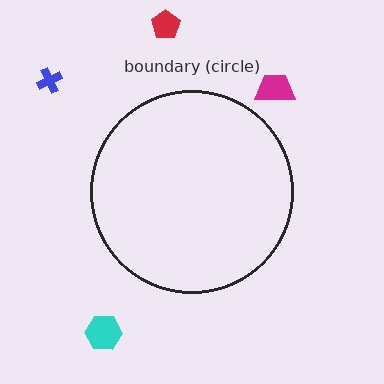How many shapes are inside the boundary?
0 inside, 4 outside.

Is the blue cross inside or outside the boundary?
Outside.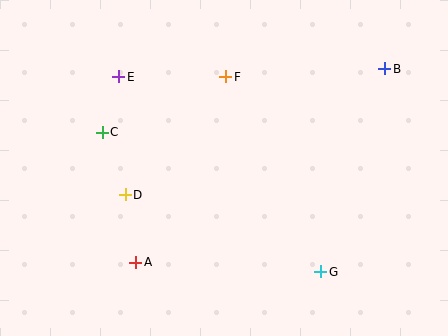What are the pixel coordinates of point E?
Point E is at (119, 77).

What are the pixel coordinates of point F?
Point F is at (226, 77).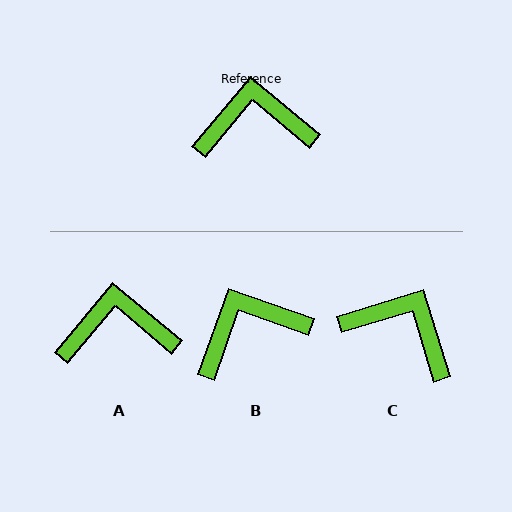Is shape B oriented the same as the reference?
No, it is off by about 20 degrees.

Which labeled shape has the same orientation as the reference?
A.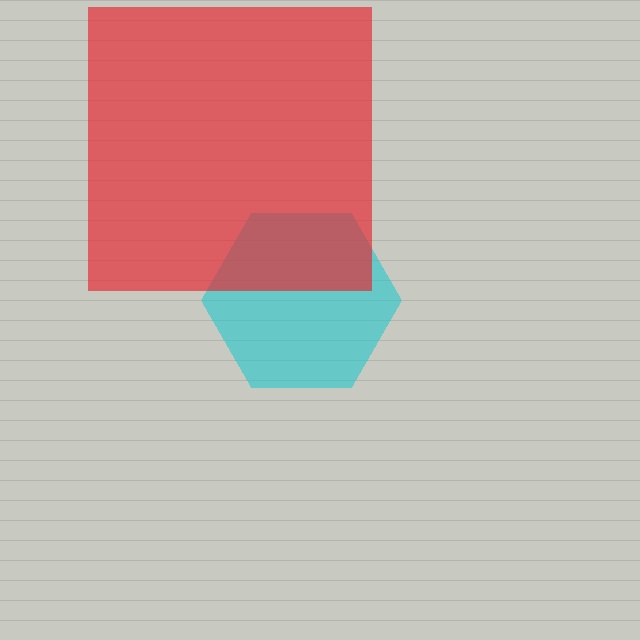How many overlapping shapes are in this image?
There are 2 overlapping shapes in the image.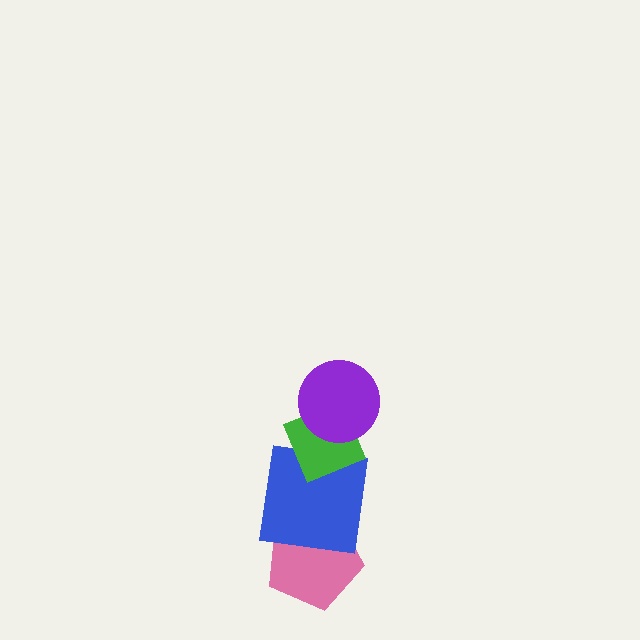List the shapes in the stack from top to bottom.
From top to bottom: the purple circle, the green diamond, the blue square, the pink pentagon.